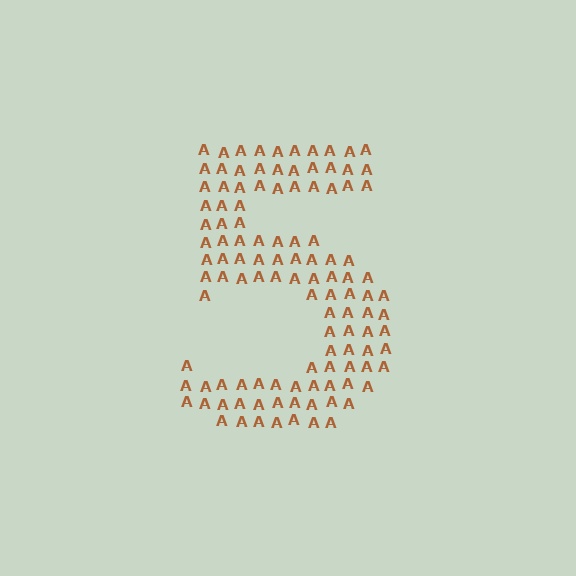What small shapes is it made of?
It is made of small letter A's.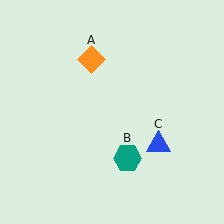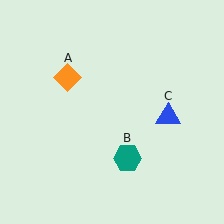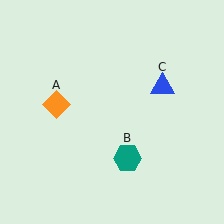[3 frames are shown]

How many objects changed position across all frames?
2 objects changed position: orange diamond (object A), blue triangle (object C).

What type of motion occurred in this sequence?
The orange diamond (object A), blue triangle (object C) rotated counterclockwise around the center of the scene.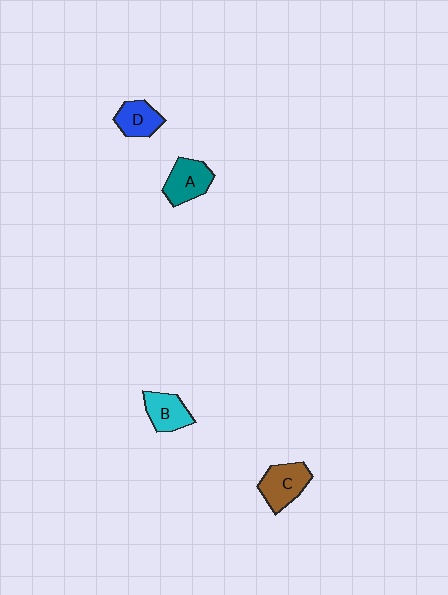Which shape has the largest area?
Shape C (brown).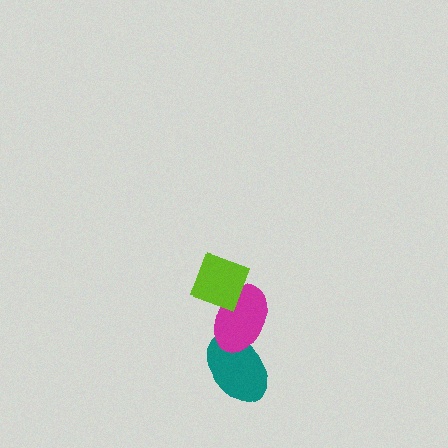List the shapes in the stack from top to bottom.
From top to bottom: the lime diamond, the magenta ellipse, the teal ellipse.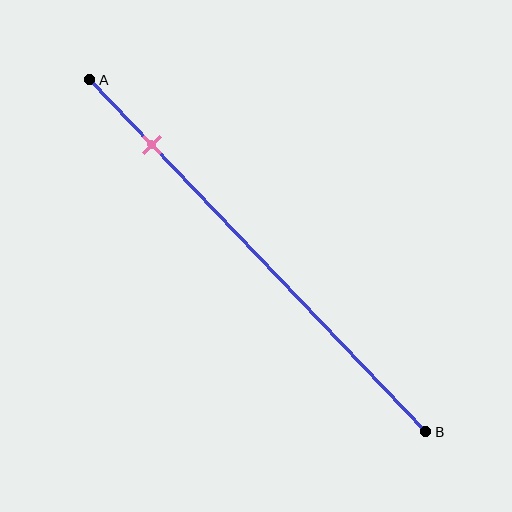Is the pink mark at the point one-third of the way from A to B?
No, the mark is at about 20% from A, not at the 33% one-third point.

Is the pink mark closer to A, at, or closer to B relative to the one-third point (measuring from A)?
The pink mark is closer to point A than the one-third point of segment AB.